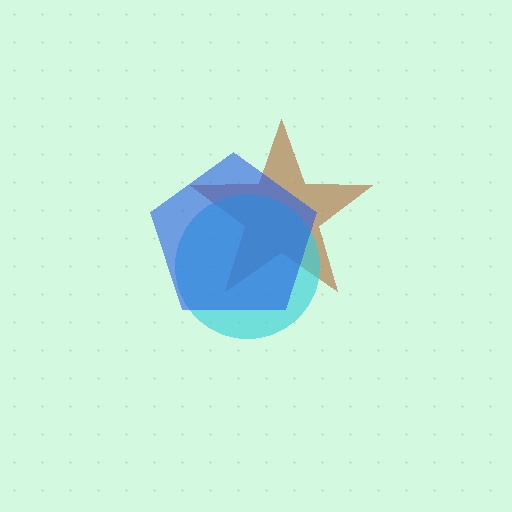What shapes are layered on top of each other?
The layered shapes are: a brown star, a cyan circle, a blue pentagon.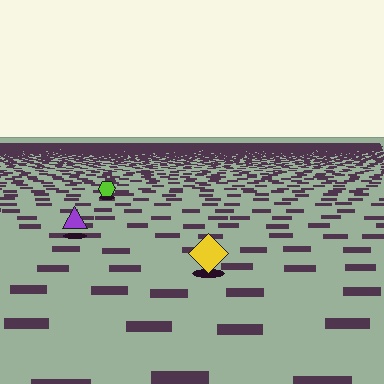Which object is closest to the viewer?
The yellow diamond is closest. The texture marks near it are larger and more spread out.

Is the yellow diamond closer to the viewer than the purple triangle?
Yes. The yellow diamond is closer — you can tell from the texture gradient: the ground texture is coarser near it.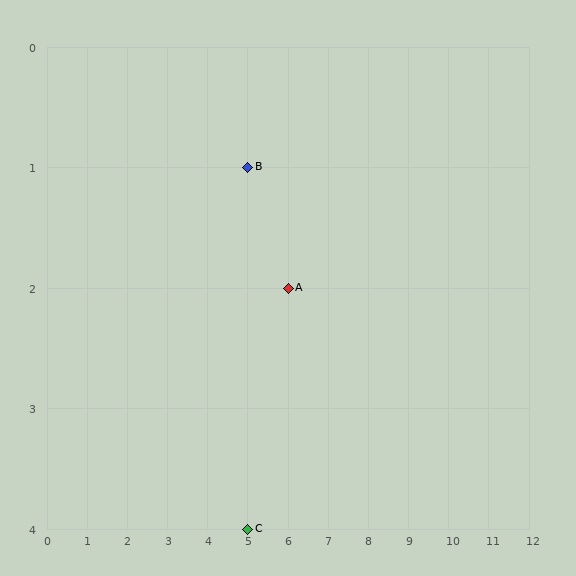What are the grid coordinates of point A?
Point A is at grid coordinates (6, 2).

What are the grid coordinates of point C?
Point C is at grid coordinates (5, 4).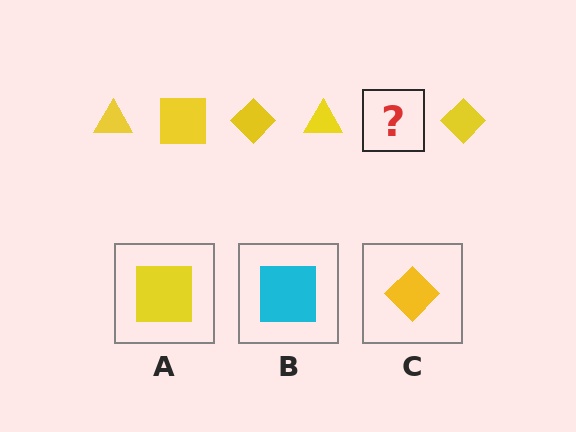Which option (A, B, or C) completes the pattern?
A.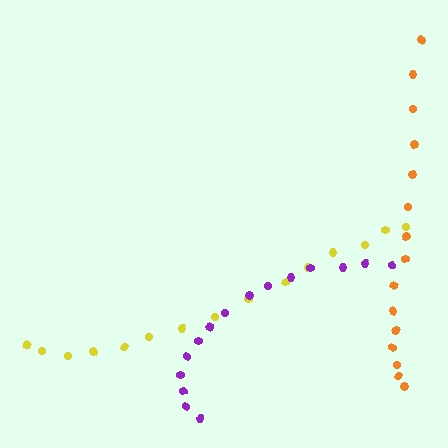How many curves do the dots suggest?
There are 3 distinct paths.